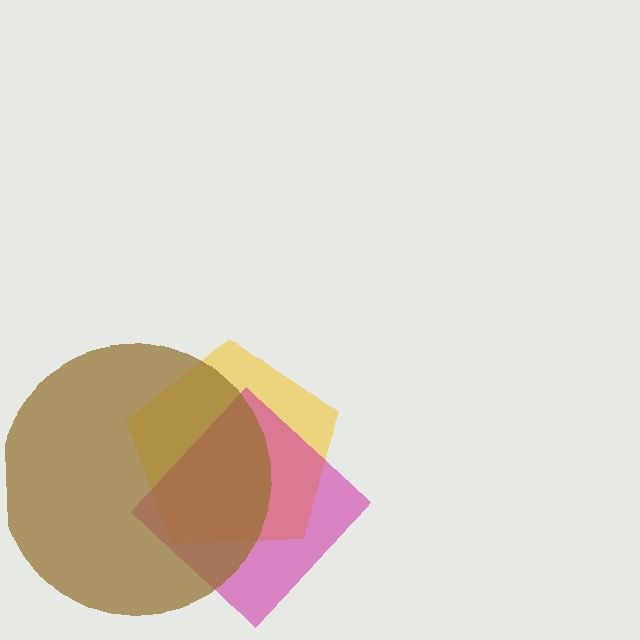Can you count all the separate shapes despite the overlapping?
Yes, there are 3 separate shapes.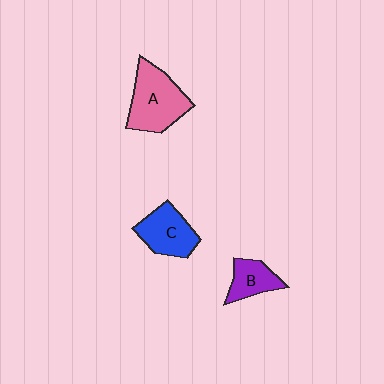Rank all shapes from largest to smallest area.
From largest to smallest: A (pink), C (blue), B (purple).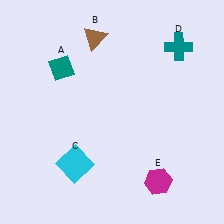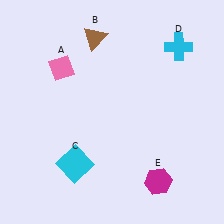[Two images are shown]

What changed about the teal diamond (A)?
In Image 1, A is teal. In Image 2, it changed to pink.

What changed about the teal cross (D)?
In Image 1, D is teal. In Image 2, it changed to cyan.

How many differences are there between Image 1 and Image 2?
There are 2 differences between the two images.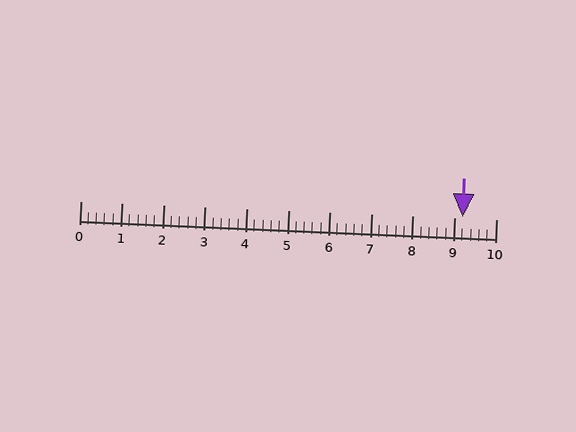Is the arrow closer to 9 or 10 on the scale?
The arrow is closer to 9.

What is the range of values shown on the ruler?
The ruler shows values from 0 to 10.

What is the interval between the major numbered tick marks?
The major tick marks are spaced 1 units apart.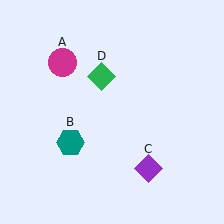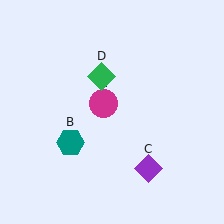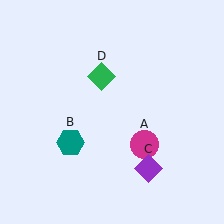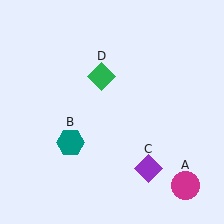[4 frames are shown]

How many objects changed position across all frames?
1 object changed position: magenta circle (object A).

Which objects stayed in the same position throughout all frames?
Teal hexagon (object B) and purple diamond (object C) and green diamond (object D) remained stationary.